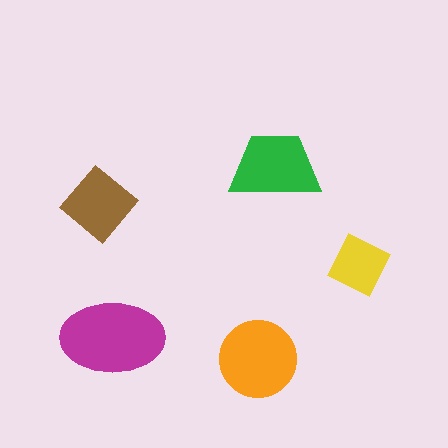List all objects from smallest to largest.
The yellow square, the brown diamond, the green trapezoid, the orange circle, the magenta ellipse.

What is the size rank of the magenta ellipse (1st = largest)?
1st.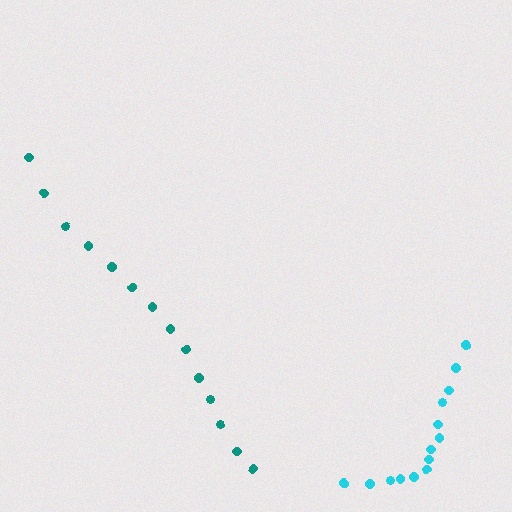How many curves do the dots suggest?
There are 2 distinct paths.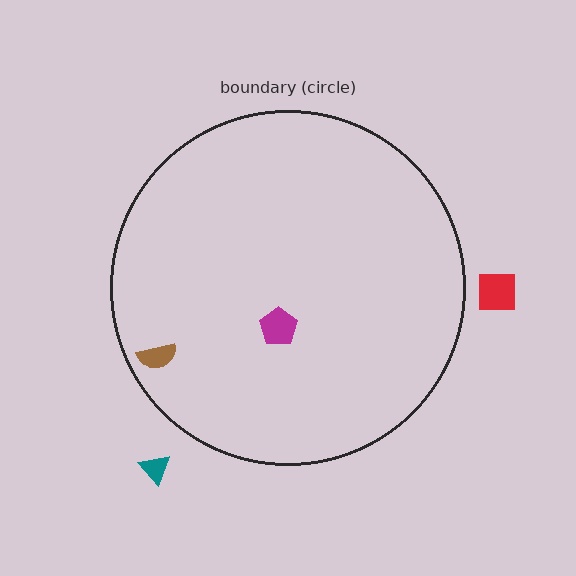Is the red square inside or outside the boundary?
Outside.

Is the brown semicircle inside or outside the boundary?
Inside.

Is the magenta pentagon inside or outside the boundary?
Inside.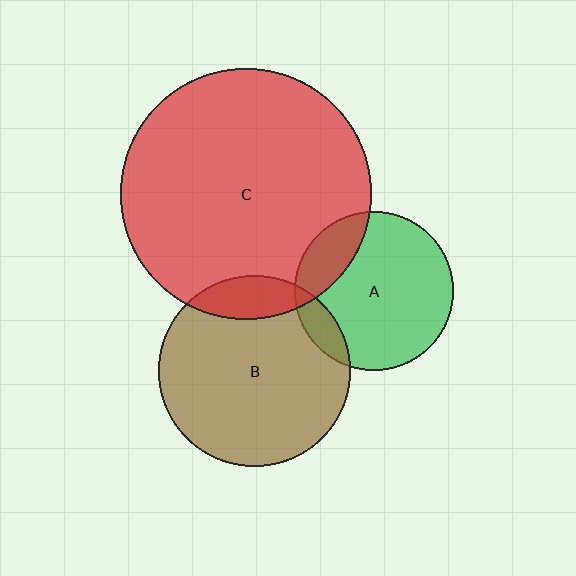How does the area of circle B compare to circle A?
Approximately 1.5 times.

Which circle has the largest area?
Circle C (red).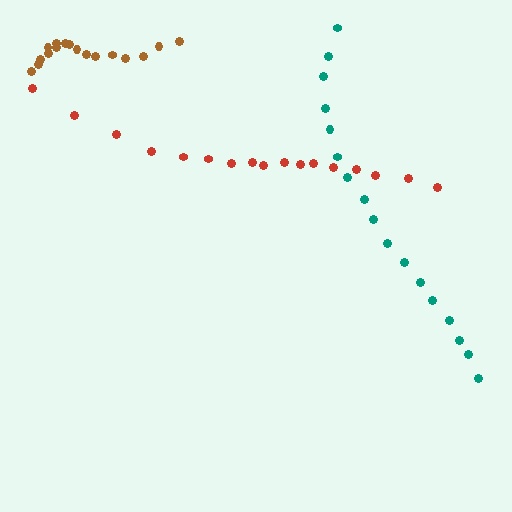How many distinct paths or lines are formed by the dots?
There are 3 distinct paths.